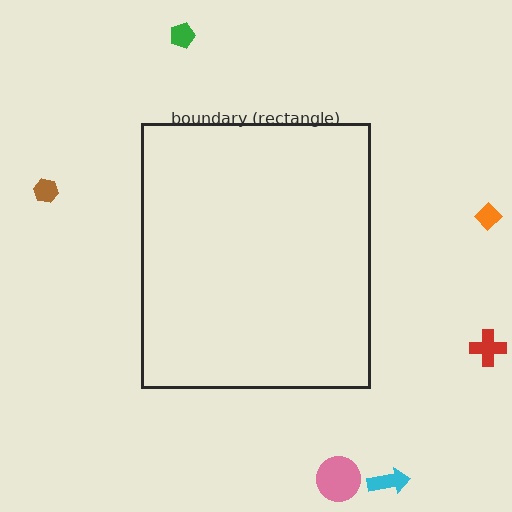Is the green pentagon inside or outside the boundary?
Outside.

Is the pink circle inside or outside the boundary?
Outside.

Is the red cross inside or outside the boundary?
Outside.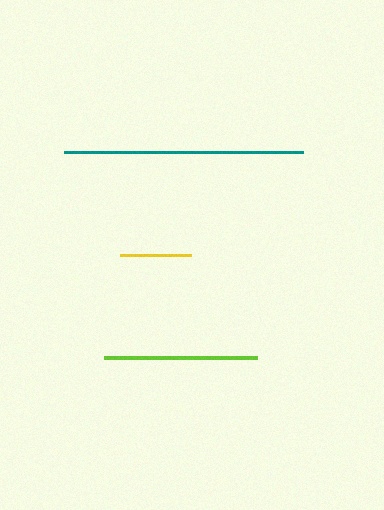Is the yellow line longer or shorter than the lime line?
The lime line is longer than the yellow line.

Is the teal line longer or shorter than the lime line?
The teal line is longer than the lime line.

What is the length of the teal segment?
The teal segment is approximately 238 pixels long.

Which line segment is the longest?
The teal line is the longest at approximately 238 pixels.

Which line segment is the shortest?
The yellow line is the shortest at approximately 71 pixels.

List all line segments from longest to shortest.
From longest to shortest: teal, lime, yellow.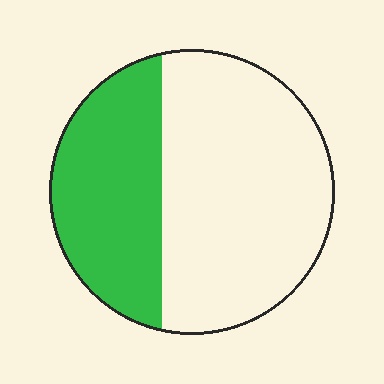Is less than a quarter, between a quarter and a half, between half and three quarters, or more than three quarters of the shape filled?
Between a quarter and a half.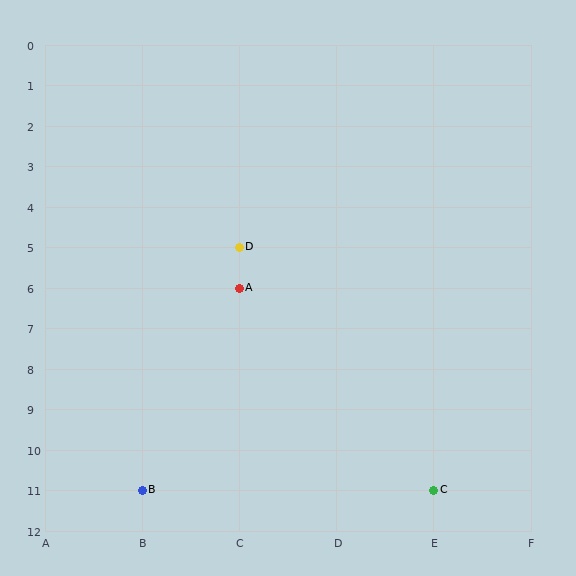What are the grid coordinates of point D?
Point D is at grid coordinates (C, 5).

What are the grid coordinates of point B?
Point B is at grid coordinates (B, 11).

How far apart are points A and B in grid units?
Points A and B are 1 column and 5 rows apart (about 5.1 grid units diagonally).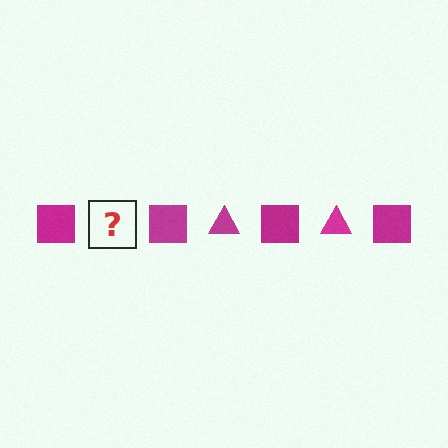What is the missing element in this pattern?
The missing element is a magenta triangle.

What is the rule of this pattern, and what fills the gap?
The rule is that the pattern cycles through square, triangle shapes in magenta. The gap should be filled with a magenta triangle.